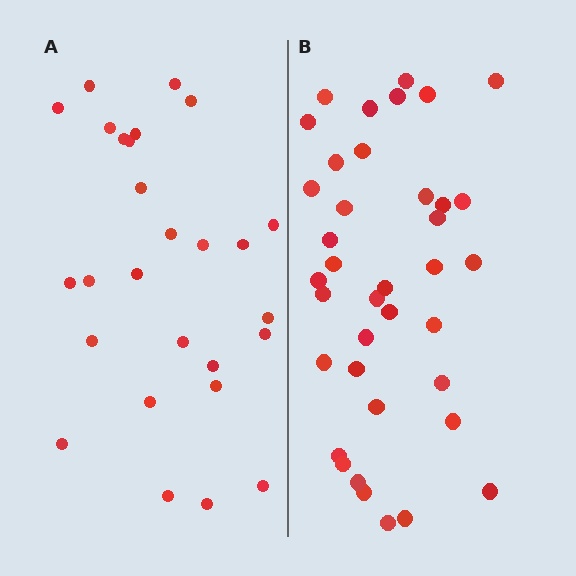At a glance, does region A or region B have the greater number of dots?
Region B (the right region) has more dots.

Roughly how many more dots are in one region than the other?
Region B has roughly 12 or so more dots than region A.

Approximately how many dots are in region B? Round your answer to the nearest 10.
About 40 dots. (The exact count is 38, which rounds to 40.)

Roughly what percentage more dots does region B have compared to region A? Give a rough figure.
About 40% more.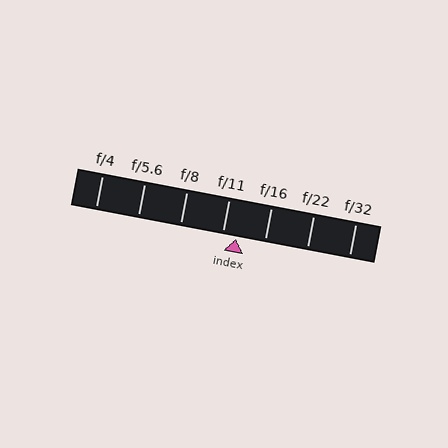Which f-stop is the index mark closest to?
The index mark is closest to f/11.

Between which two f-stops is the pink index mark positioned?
The index mark is between f/11 and f/16.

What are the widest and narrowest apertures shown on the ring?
The widest aperture shown is f/4 and the narrowest is f/32.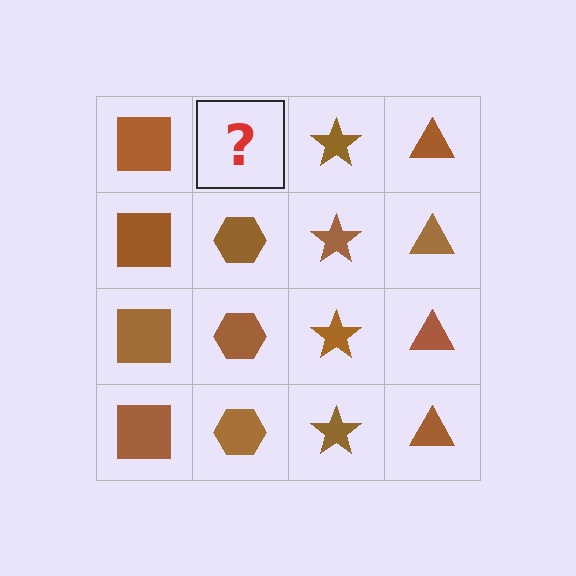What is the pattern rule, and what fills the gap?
The rule is that each column has a consistent shape. The gap should be filled with a brown hexagon.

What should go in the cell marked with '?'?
The missing cell should contain a brown hexagon.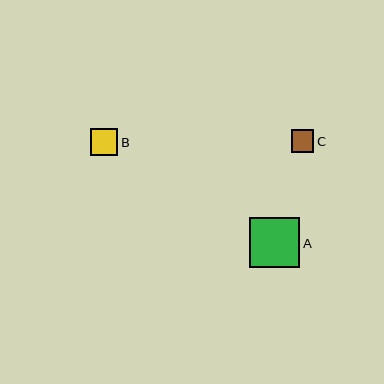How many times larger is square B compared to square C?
Square B is approximately 1.2 times the size of square C.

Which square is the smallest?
Square C is the smallest with a size of approximately 23 pixels.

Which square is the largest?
Square A is the largest with a size of approximately 50 pixels.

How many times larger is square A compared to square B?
Square A is approximately 1.8 times the size of square B.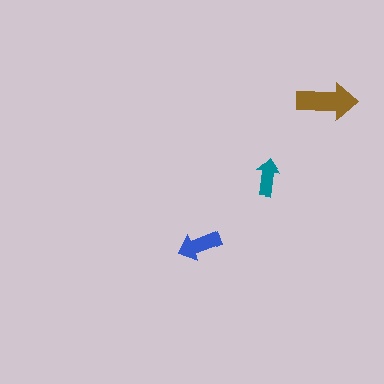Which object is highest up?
The brown arrow is topmost.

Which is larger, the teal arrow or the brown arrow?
The brown one.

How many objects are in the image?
There are 3 objects in the image.